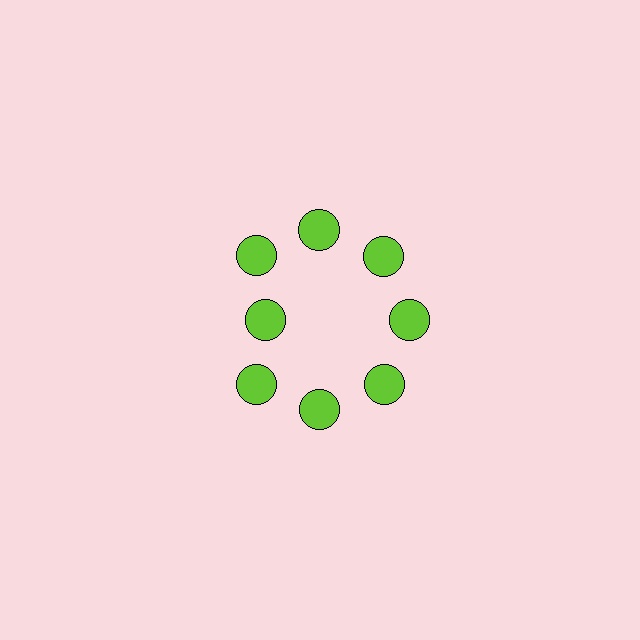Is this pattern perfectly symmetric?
No. The 8 lime circles are arranged in a ring, but one element near the 9 o'clock position is pulled inward toward the center, breaking the 8-fold rotational symmetry.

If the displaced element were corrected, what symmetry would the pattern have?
It would have 8-fold rotational symmetry — the pattern would map onto itself every 45 degrees.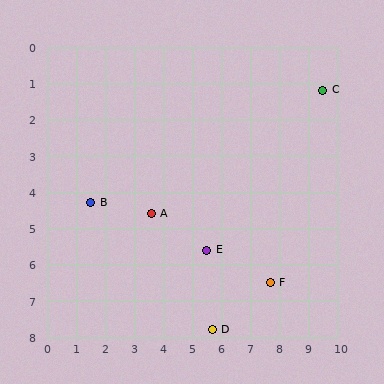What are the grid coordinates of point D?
Point D is at approximately (5.7, 7.8).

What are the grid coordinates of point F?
Point F is at approximately (7.7, 6.5).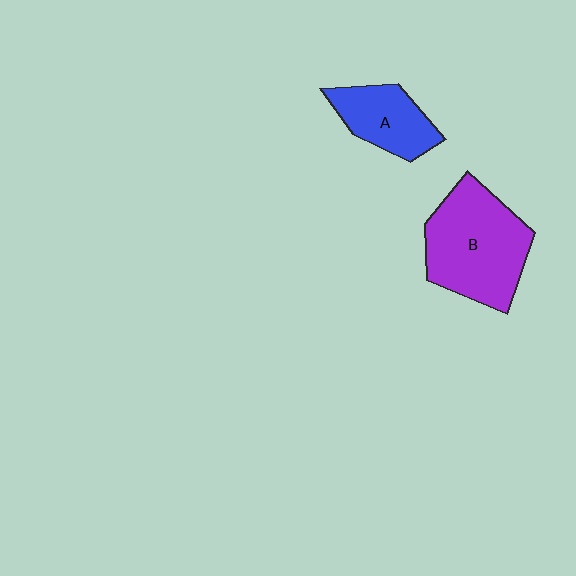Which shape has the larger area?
Shape B (purple).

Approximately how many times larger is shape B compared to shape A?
Approximately 1.8 times.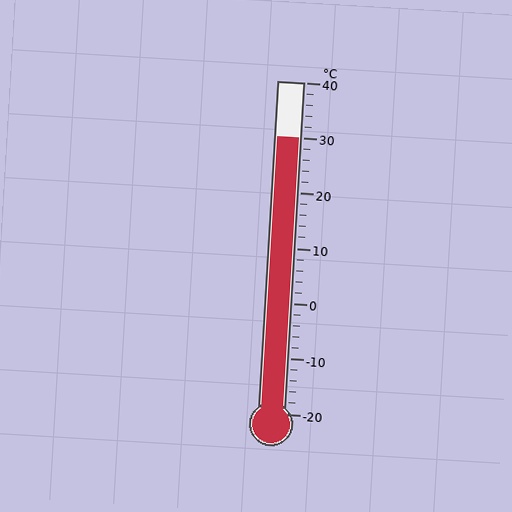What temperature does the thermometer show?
The thermometer shows approximately 30°C.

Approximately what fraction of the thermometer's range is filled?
The thermometer is filled to approximately 85% of its range.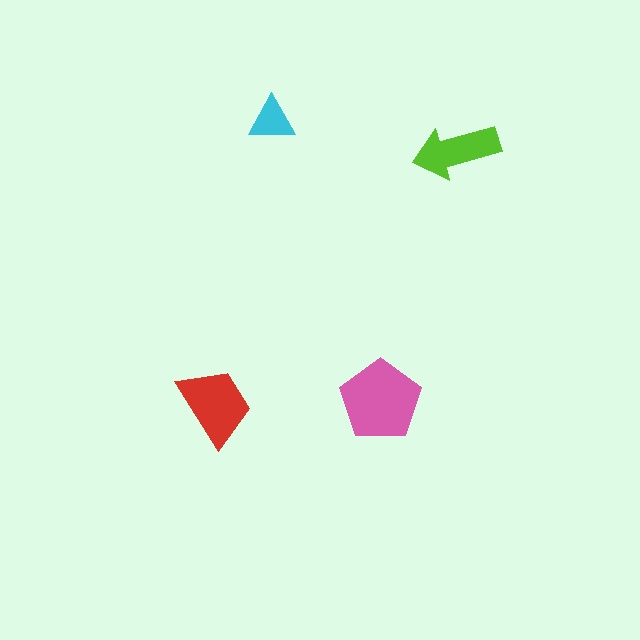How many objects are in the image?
There are 4 objects in the image.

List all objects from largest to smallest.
The pink pentagon, the red trapezoid, the lime arrow, the cyan triangle.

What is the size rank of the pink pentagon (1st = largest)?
1st.